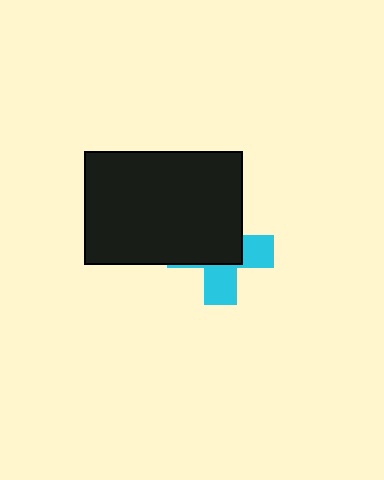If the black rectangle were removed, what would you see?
You would see the complete cyan cross.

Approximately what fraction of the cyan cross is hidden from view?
Roughly 60% of the cyan cross is hidden behind the black rectangle.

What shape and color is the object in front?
The object in front is a black rectangle.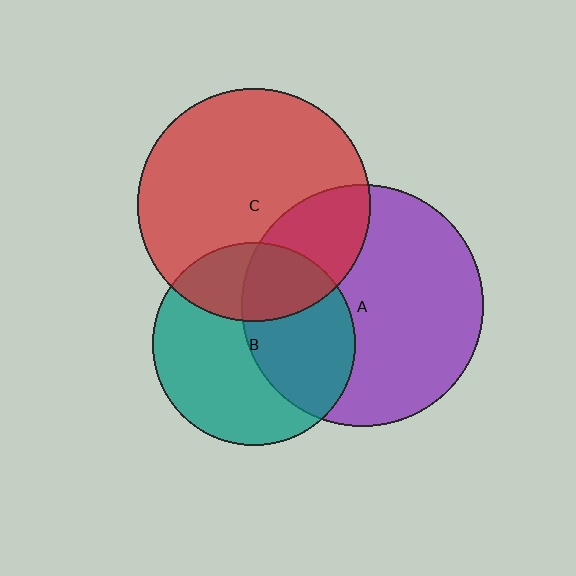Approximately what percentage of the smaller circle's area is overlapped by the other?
Approximately 45%.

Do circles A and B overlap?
Yes.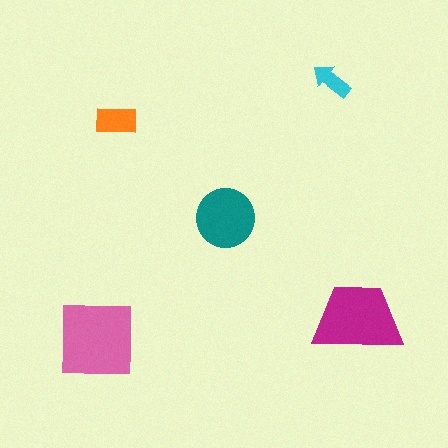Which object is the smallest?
The cyan arrow.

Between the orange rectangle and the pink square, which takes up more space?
The pink square.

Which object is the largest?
The pink square.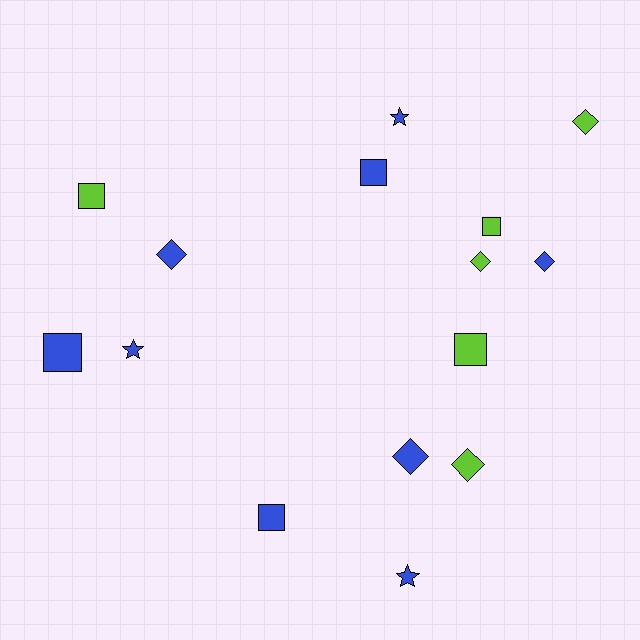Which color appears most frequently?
Blue, with 9 objects.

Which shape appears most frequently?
Square, with 6 objects.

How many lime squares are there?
There are 3 lime squares.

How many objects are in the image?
There are 15 objects.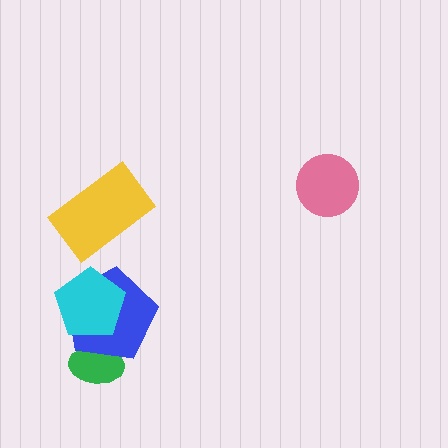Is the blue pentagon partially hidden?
Yes, it is partially covered by another shape.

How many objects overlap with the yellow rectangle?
0 objects overlap with the yellow rectangle.